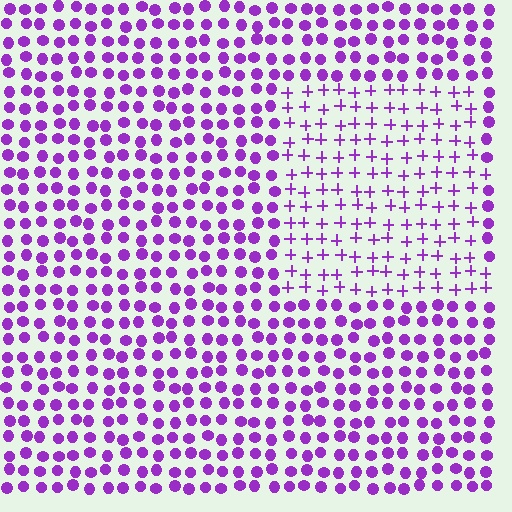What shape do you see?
I see a rectangle.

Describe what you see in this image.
The image is filled with small purple elements arranged in a uniform grid. A rectangle-shaped region contains plus signs, while the surrounding area contains circles. The boundary is defined purely by the change in element shape.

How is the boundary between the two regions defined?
The boundary is defined by a change in element shape: plus signs inside vs. circles outside. All elements share the same color and spacing.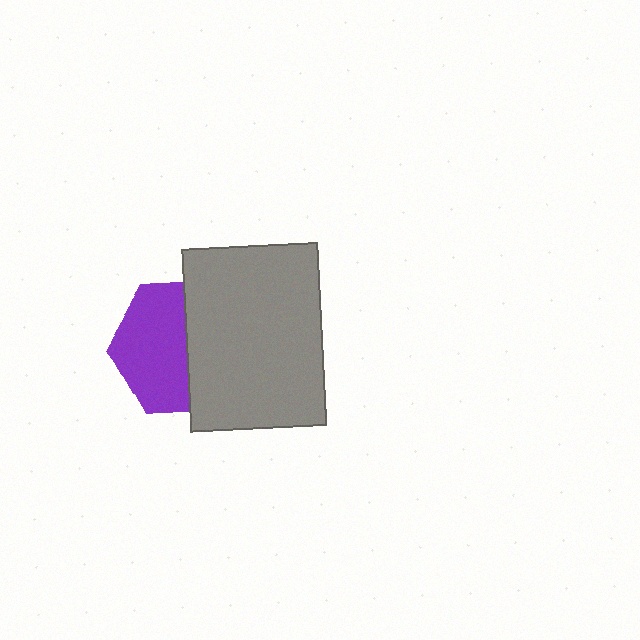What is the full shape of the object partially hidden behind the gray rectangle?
The partially hidden object is a purple hexagon.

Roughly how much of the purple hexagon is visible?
About half of it is visible (roughly 55%).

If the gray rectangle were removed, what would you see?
You would see the complete purple hexagon.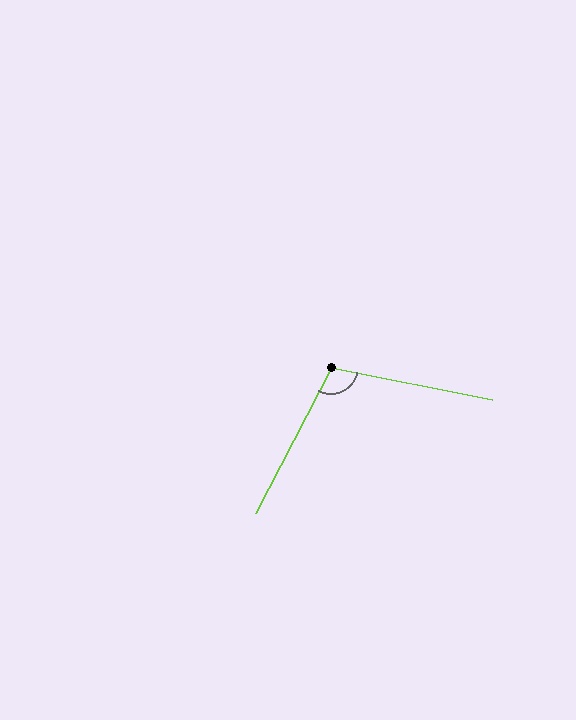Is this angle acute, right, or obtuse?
It is obtuse.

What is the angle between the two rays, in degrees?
Approximately 106 degrees.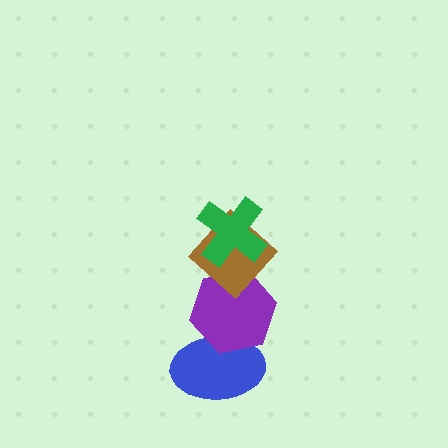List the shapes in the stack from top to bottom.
From top to bottom: the green cross, the brown diamond, the purple hexagon, the blue ellipse.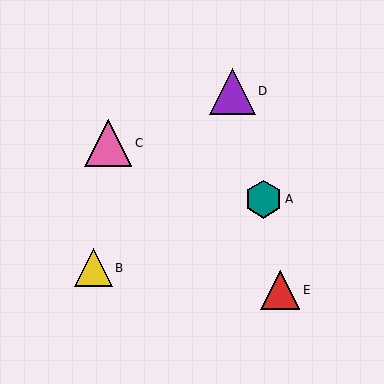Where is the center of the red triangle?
The center of the red triangle is at (280, 290).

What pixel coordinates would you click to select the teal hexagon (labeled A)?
Click at (264, 199) to select the teal hexagon A.